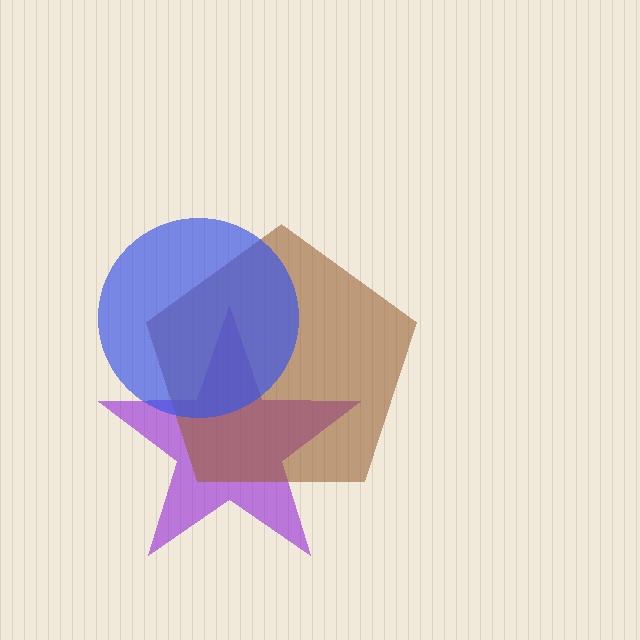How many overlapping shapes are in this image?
There are 3 overlapping shapes in the image.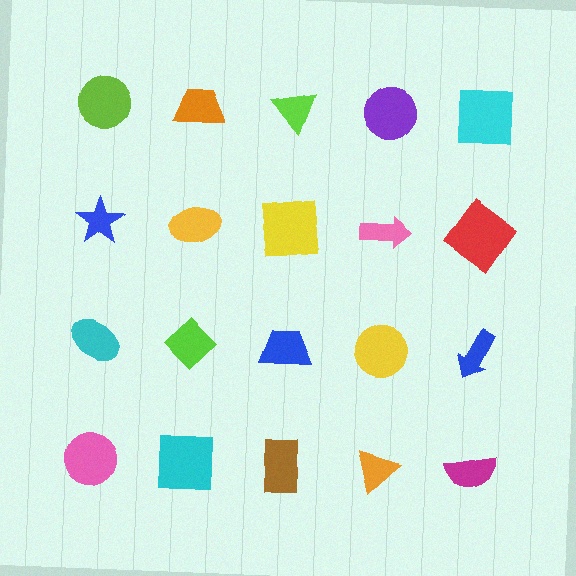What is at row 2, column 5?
A red diamond.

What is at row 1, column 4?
A purple circle.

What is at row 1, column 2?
An orange trapezoid.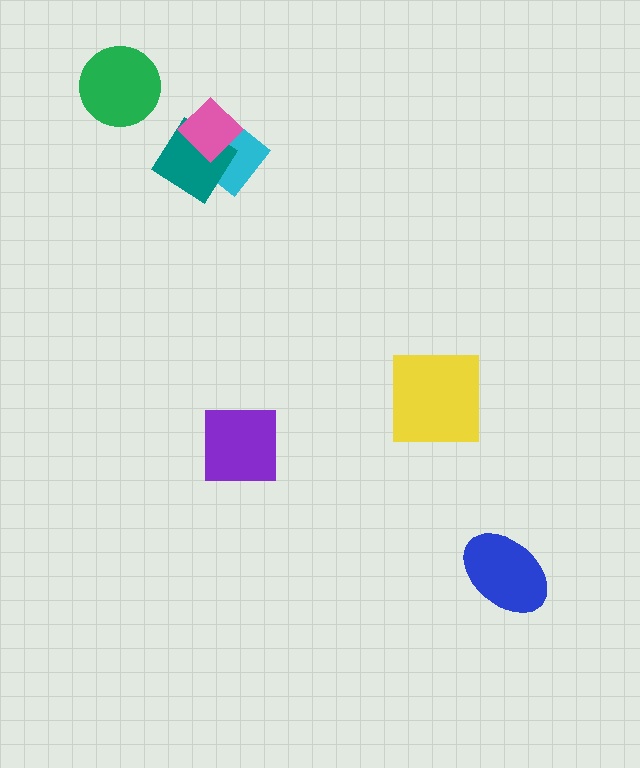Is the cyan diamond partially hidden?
Yes, it is partially covered by another shape.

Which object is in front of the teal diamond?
The pink diamond is in front of the teal diamond.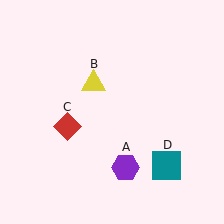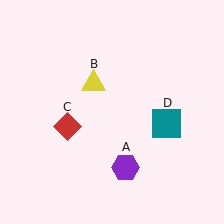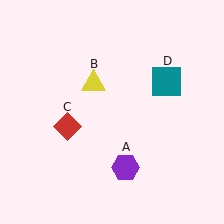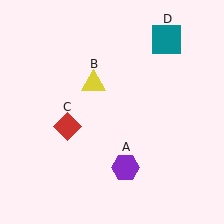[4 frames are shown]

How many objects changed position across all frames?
1 object changed position: teal square (object D).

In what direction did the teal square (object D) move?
The teal square (object D) moved up.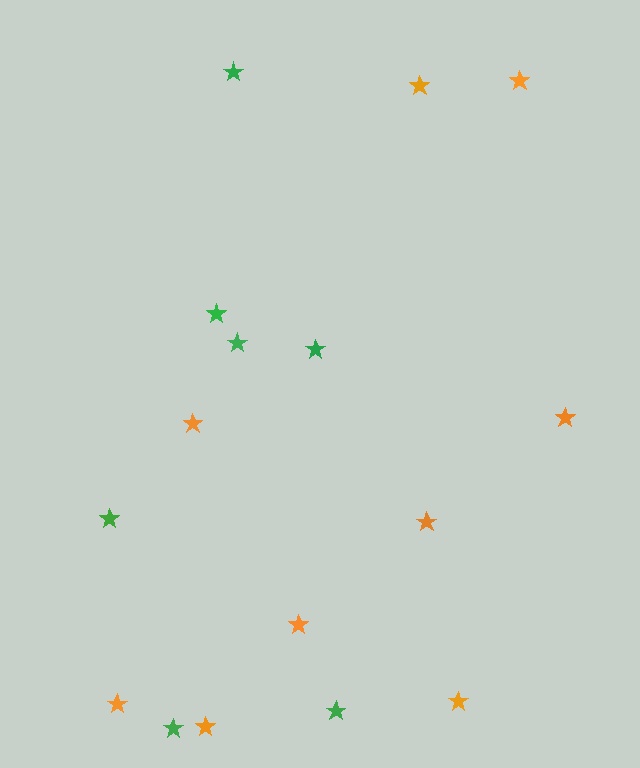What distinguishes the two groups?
There are 2 groups: one group of green stars (7) and one group of orange stars (9).